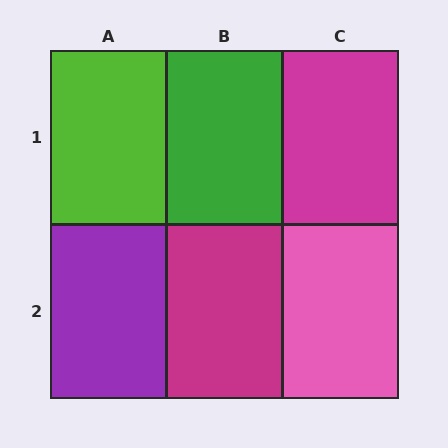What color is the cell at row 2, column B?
Magenta.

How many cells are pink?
1 cell is pink.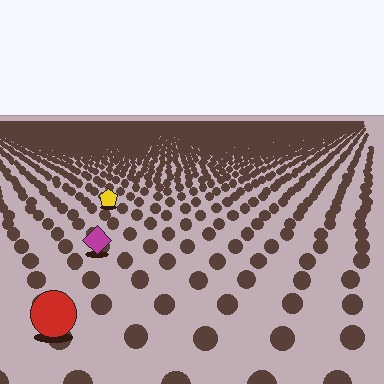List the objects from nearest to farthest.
From nearest to farthest: the red circle, the magenta diamond, the yellow pentagon.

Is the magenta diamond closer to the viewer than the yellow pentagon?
Yes. The magenta diamond is closer — you can tell from the texture gradient: the ground texture is coarser near it.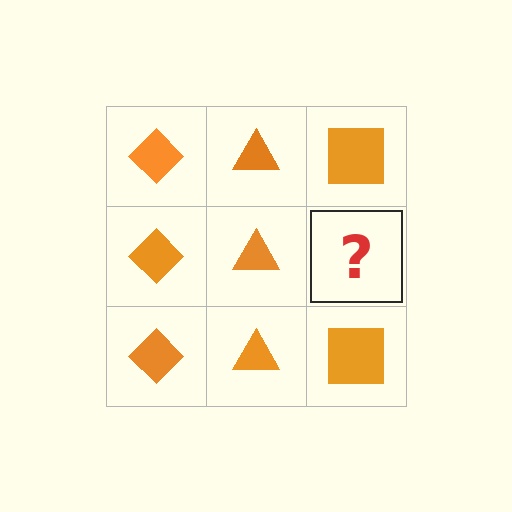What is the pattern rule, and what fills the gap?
The rule is that each column has a consistent shape. The gap should be filled with an orange square.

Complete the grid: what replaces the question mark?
The question mark should be replaced with an orange square.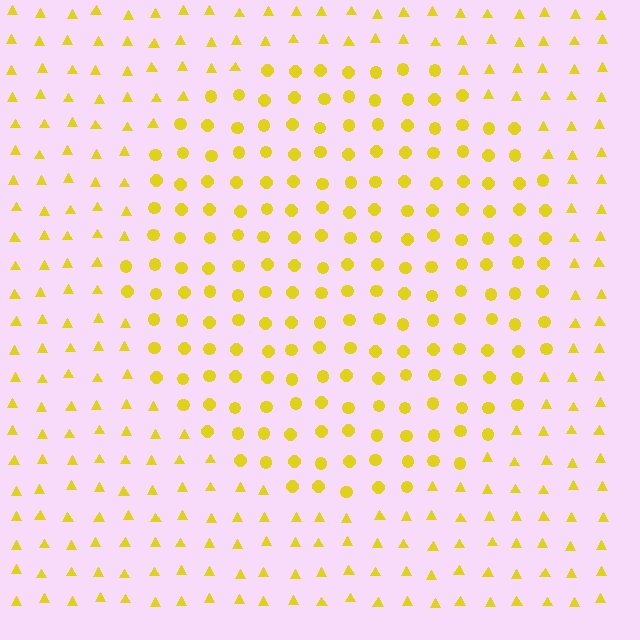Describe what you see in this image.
The image is filled with small yellow elements arranged in a uniform grid. A circle-shaped region contains circles, while the surrounding area contains triangles. The boundary is defined purely by the change in element shape.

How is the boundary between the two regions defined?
The boundary is defined by a change in element shape: circles inside vs. triangles outside. All elements share the same color and spacing.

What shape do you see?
I see a circle.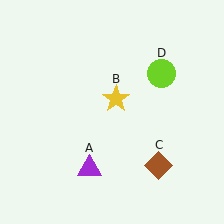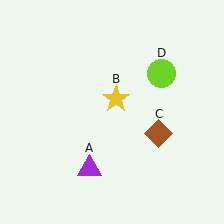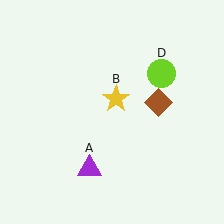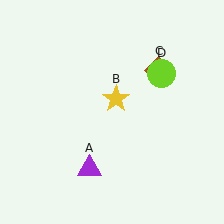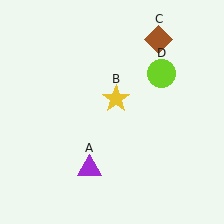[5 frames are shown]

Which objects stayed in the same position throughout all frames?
Purple triangle (object A) and yellow star (object B) and lime circle (object D) remained stationary.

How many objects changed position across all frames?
1 object changed position: brown diamond (object C).